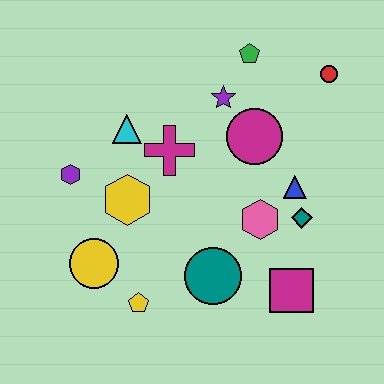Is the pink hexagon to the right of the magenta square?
No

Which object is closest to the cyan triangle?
The magenta cross is closest to the cyan triangle.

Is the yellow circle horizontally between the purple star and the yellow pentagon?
No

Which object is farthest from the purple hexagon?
The red circle is farthest from the purple hexagon.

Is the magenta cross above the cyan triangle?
No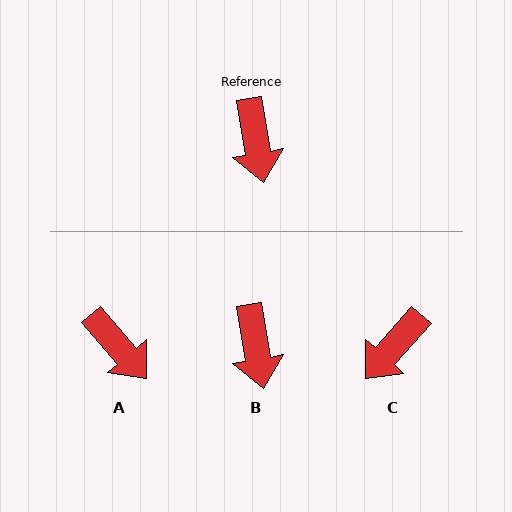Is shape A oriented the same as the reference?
No, it is off by about 31 degrees.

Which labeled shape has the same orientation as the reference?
B.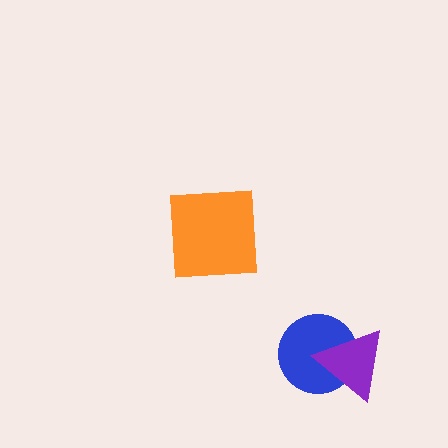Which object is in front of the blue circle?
The purple triangle is in front of the blue circle.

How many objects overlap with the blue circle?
1 object overlaps with the blue circle.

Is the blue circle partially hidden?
Yes, it is partially covered by another shape.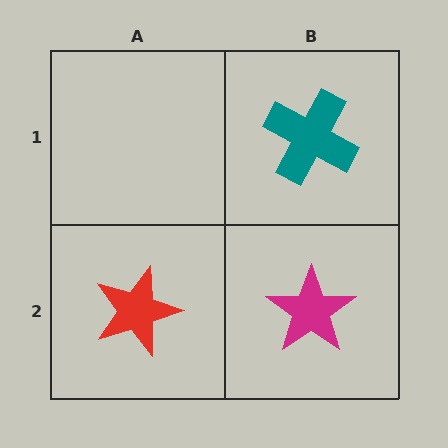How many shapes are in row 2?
2 shapes.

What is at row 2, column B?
A magenta star.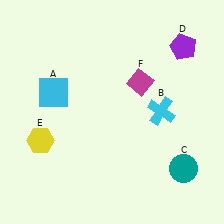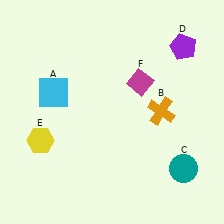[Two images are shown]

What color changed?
The cross (B) changed from cyan in Image 1 to orange in Image 2.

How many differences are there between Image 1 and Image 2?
There is 1 difference between the two images.